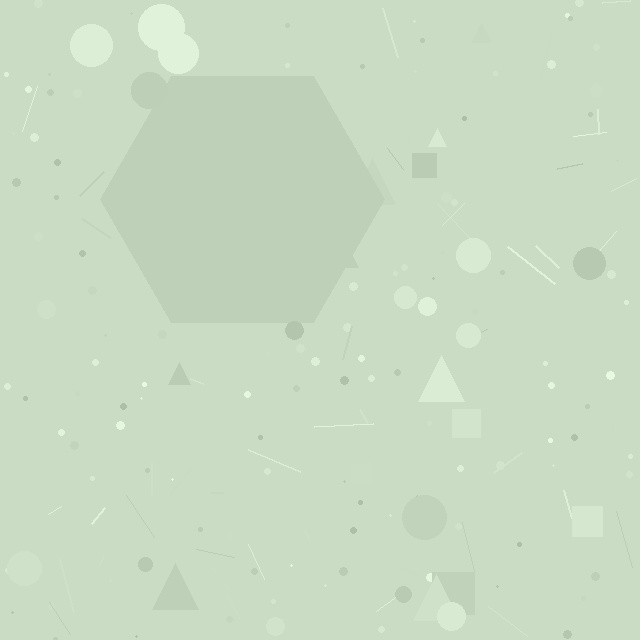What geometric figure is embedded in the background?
A hexagon is embedded in the background.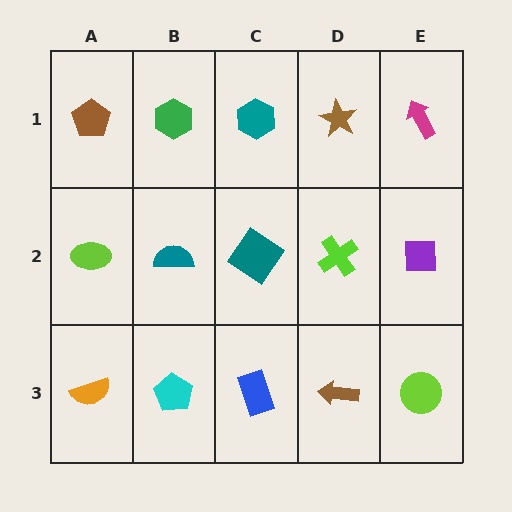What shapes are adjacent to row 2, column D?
A brown star (row 1, column D), a brown arrow (row 3, column D), a teal diamond (row 2, column C), a purple square (row 2, column E).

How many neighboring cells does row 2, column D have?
4.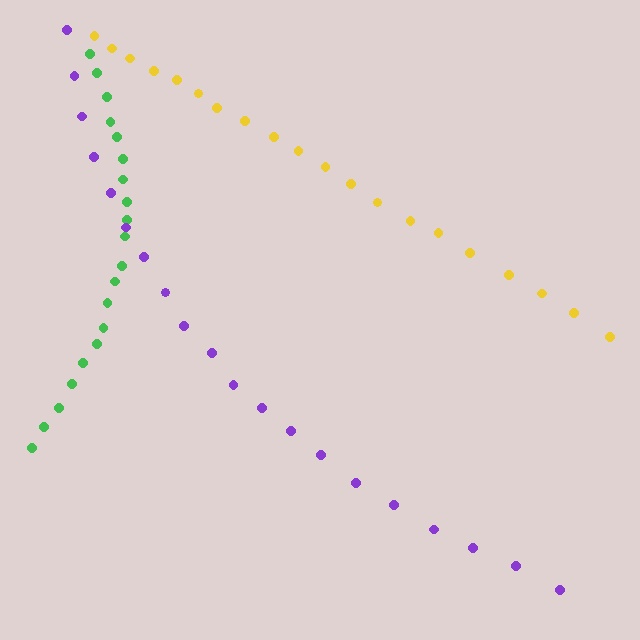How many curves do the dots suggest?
There are 3 distinct paths.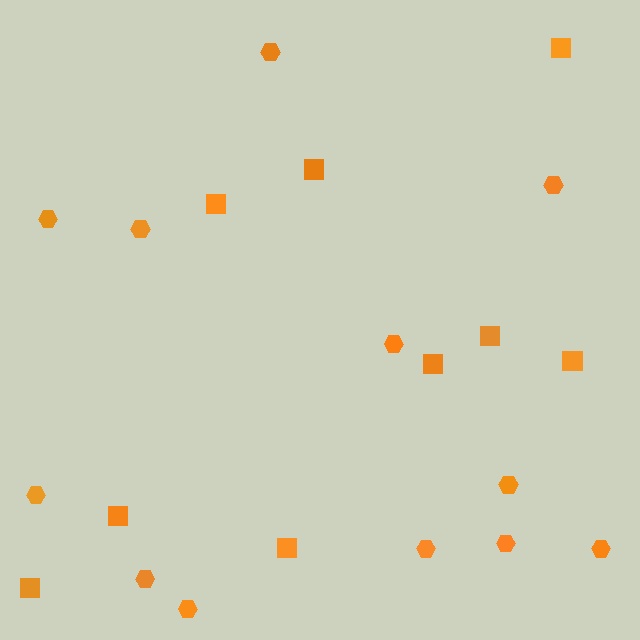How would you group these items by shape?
There are 2 groups: one group of hexagons (12) and one group of squares (9).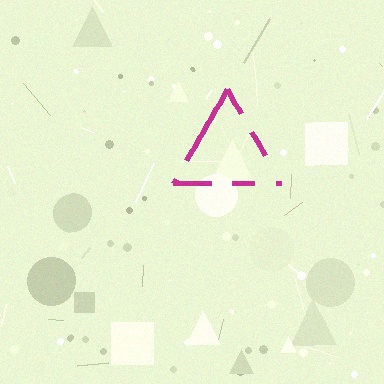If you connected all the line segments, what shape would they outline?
They would outline a triangle.